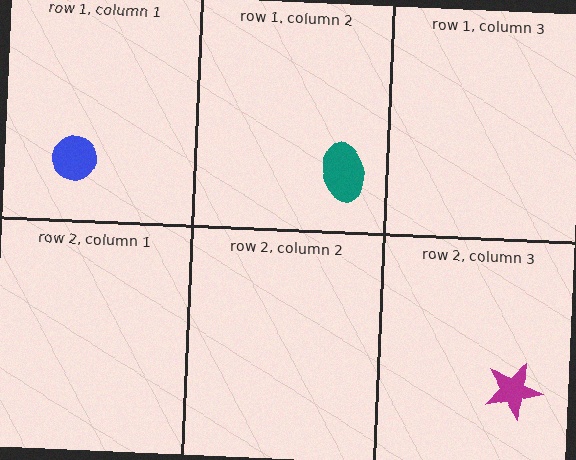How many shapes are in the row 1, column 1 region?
1.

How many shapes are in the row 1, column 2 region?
1.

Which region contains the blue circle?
The row 1, column 1 region.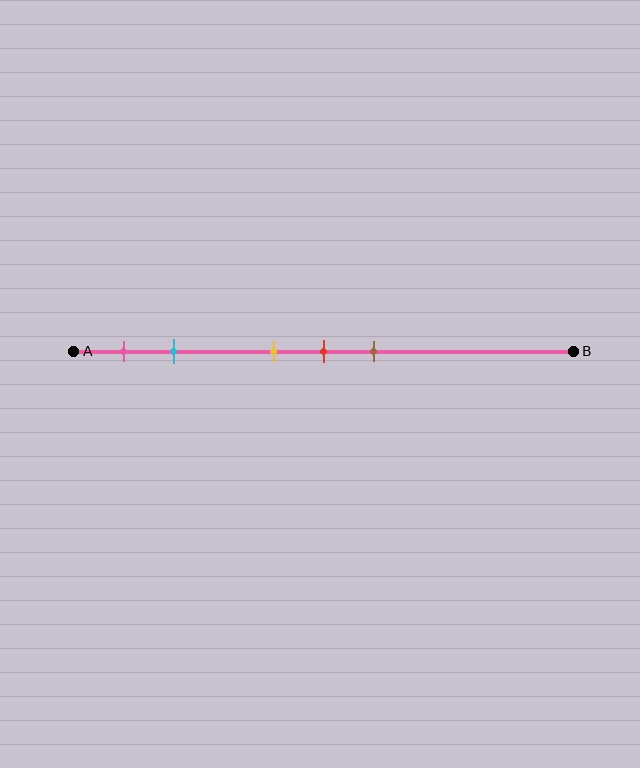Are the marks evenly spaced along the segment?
No, the marks are not evenly spaced.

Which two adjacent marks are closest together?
The yellow and red marks are the closest adjacent pair.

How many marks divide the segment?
There are 5 marks dividing the segment.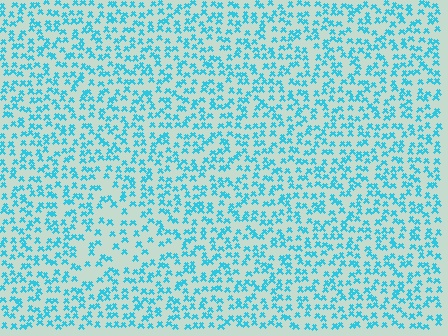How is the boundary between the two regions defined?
The boundary is defined by a change in element density (approximately 1.9x ratio). All elements are the same color, size, and shape.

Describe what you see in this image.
The image contains small cyan elements arranged at two different densities. A triangle-shaped region is visible where the elements are less densely packed than the surrounding area.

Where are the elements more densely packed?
The elements are more densely packed outside the triangle boundary.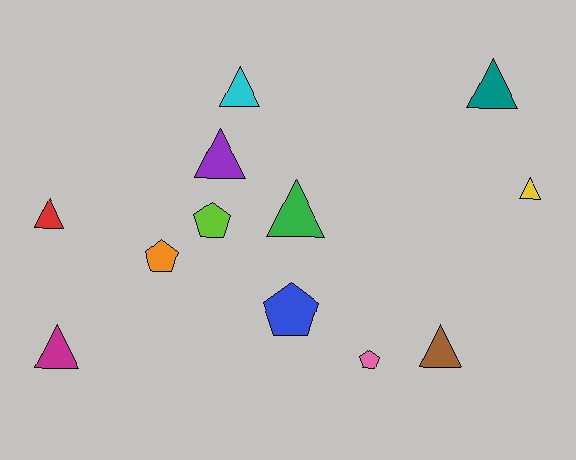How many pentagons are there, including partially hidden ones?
There are 4 pentagons.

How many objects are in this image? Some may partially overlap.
There are 12 objects.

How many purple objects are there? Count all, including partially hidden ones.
There is 1 purple object.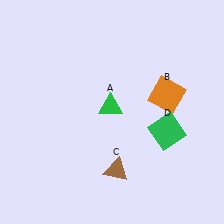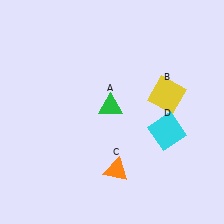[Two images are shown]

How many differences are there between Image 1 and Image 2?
There are 3 differences between the two images.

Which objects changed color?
B changed from orange to yellow. C changed from brown to orange. D changed from green to cyan.